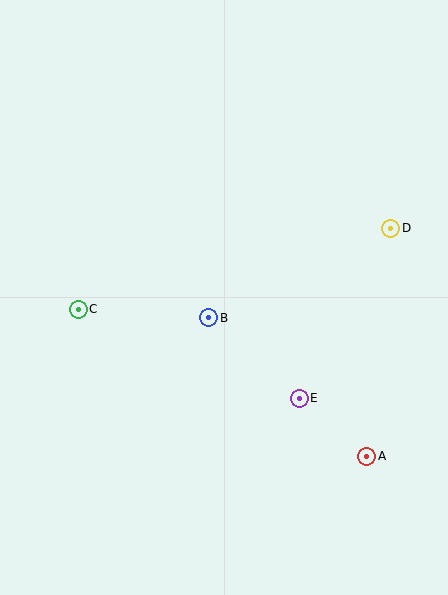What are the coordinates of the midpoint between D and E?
The midpoint between D and E is at (345, 313).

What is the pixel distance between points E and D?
The distance between E and D is 193 pixels.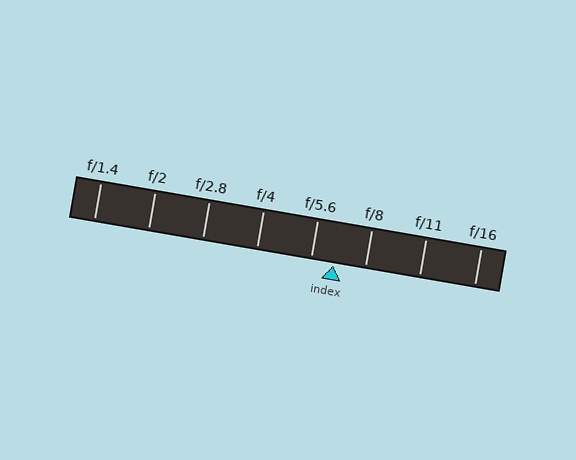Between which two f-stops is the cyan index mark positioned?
The index mark is between f/5.6 and f/8.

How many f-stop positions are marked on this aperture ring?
There are 8 f-stop positions marked.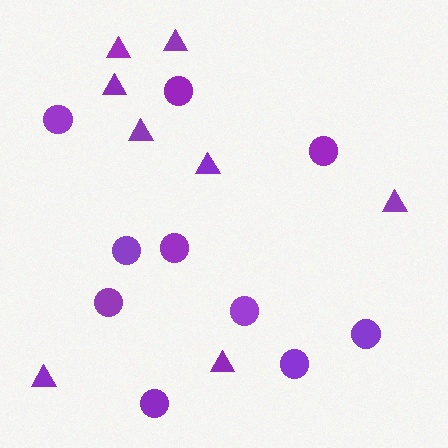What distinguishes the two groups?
There are 2 groups: one group of triangles (8) and one group of circles (10).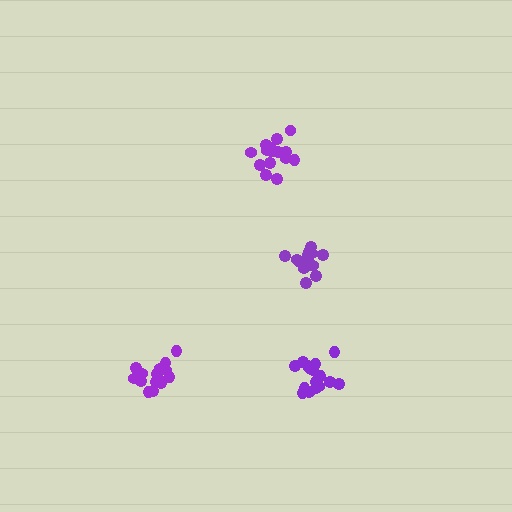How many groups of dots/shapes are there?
There are 4 groups.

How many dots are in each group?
Group 1: 15 dots, Group 2: 17 dots, Group 3: 16 dots, Group 4: 16 dots (64 total).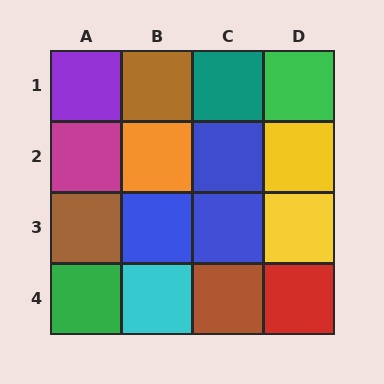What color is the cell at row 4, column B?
Cyan.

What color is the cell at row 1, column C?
Teal.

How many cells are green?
2 cells are green.